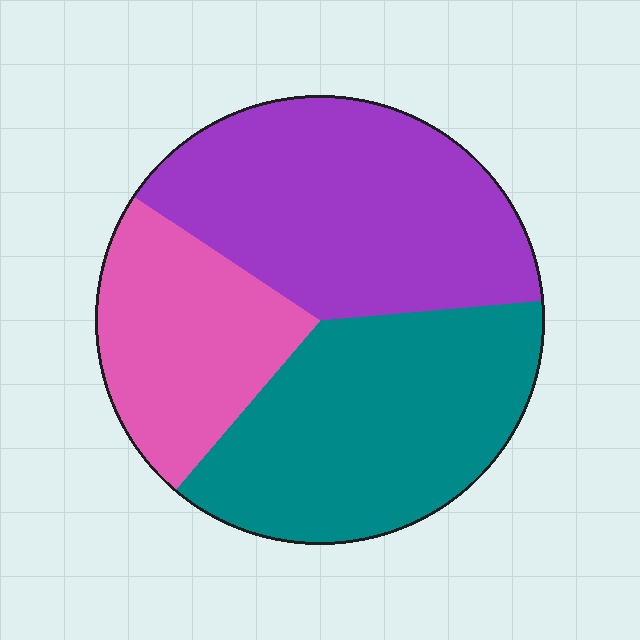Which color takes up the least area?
Pink, at roughly 25%.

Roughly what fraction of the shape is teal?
Teal takes up about three eighths (3/8) of the shape.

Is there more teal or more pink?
Teal.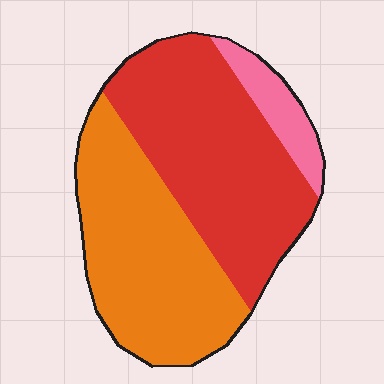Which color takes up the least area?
Pink, at roughly 10%.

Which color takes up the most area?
Red, at roughly 50%.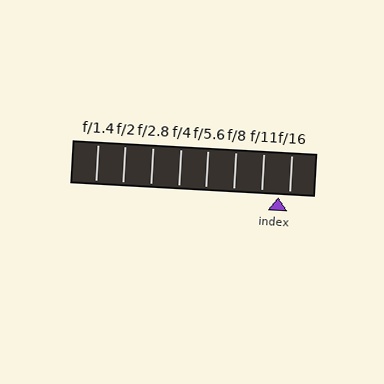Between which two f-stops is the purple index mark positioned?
The index mark is between f/11 and f/16.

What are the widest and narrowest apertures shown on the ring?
The widest aperture shown is f/1.4 and the narrowest is f/16.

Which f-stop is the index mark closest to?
The index mark is closest to f/16.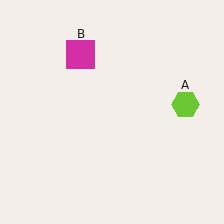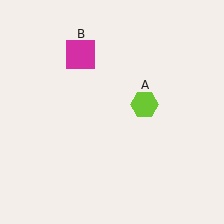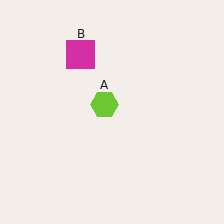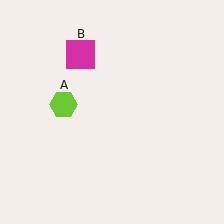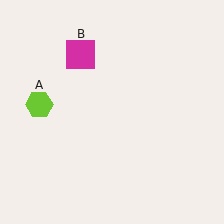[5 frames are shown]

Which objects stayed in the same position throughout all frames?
Magenta square (object B) remained stationary.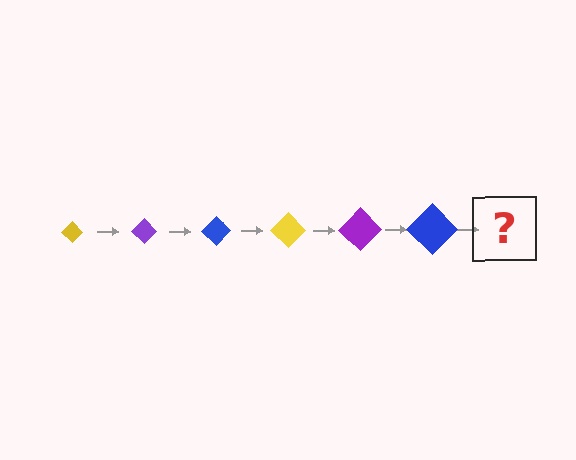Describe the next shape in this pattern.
It should be a yellow diamond, larger than the previous one.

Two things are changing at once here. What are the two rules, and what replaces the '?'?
The two rules are that the diamond grows larger each step and the color cycles through yellow, purple, and blue. The '?' should be a yellow diamond, larger than the previous one.